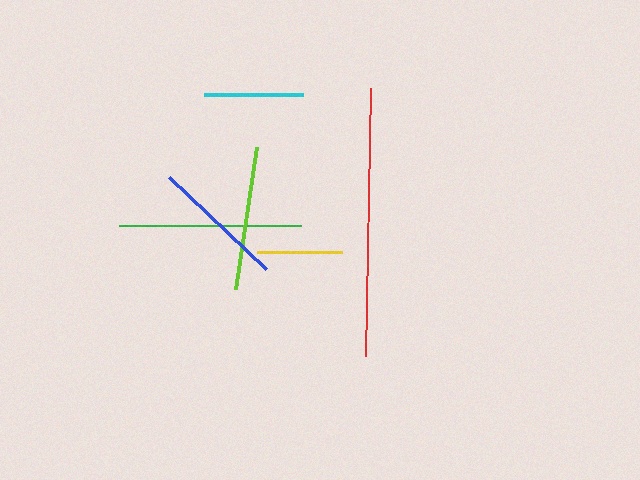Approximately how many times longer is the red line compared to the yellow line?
The red line is approximately 3.1 times the length of the yellow line.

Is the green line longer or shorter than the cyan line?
The green line is longer than the cyan line.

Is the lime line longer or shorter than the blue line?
The lime line is longer than the blue line.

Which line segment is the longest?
The red line is the longest at approximately 268 pixels.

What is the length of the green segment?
The green segment is approximately 182 pixels long.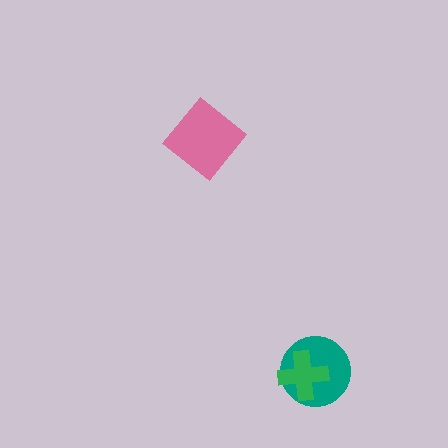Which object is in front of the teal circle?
The green cross is in front of the teal circle.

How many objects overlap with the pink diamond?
0 objects overlap with the pink diamond.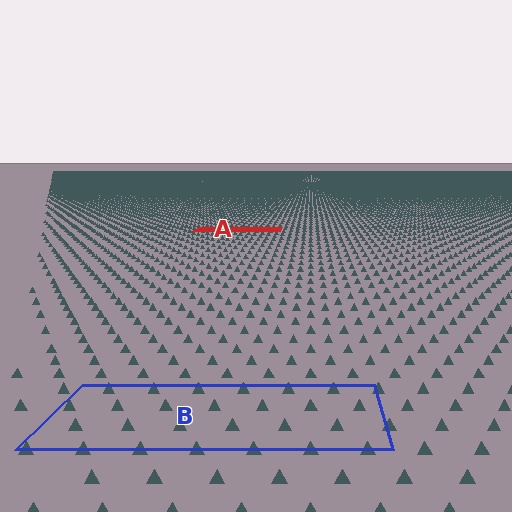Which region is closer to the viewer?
Region B is closer. The texture elements there are larger and more spread out.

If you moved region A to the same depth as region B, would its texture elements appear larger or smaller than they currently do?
They would appear larger. At a closer depth, the same texture elements are projected at a bigger on-screen size.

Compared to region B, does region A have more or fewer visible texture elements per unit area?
Region A has more texture elements per unit area — they are packed more densely because it is farther away.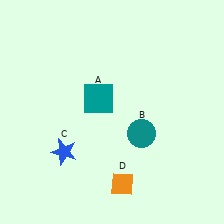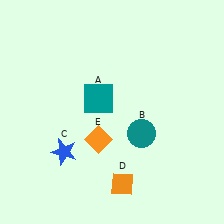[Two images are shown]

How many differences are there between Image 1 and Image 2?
There is 1 difference between the two images.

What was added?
An orange diamond (E) was added in Image 2.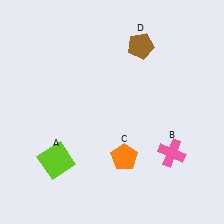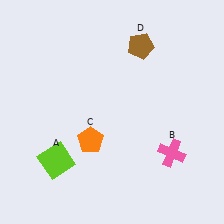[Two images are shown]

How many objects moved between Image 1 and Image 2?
1 object moved between the two images.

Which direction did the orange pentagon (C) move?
The orange pentagon (C) moved left.